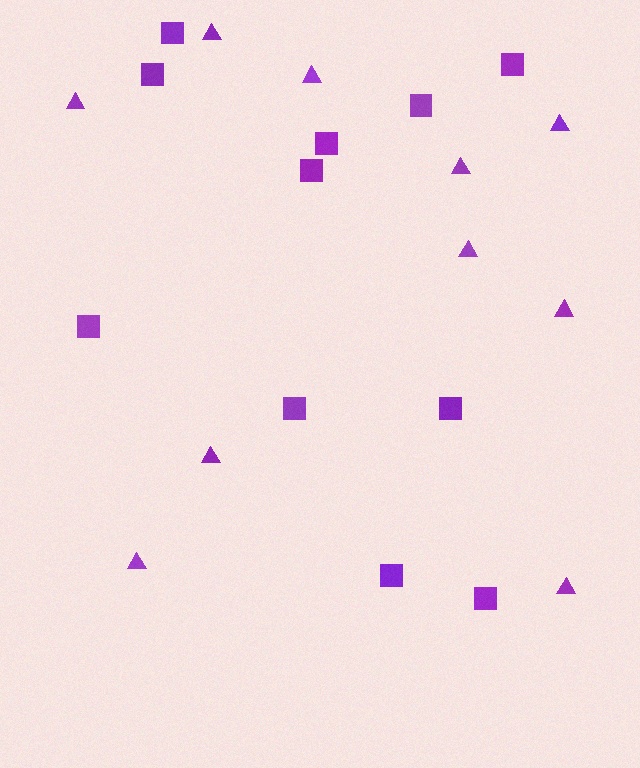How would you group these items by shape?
There are 2 groups: one group of squares (11) and one group of triangles (10).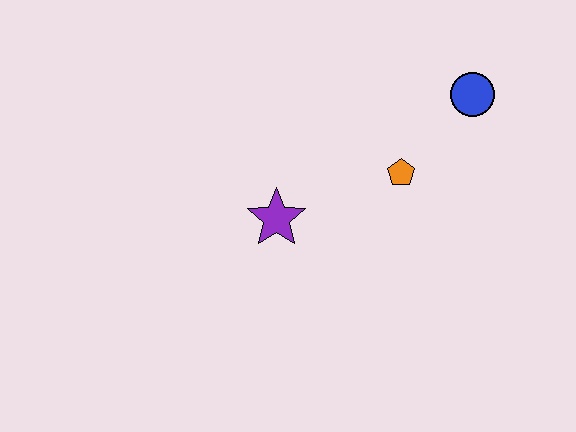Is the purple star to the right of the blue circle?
No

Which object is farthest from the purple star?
The blue circle is farthest from the purple star.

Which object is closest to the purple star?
The orange pentagon is closest to the purple star.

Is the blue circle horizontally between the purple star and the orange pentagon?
No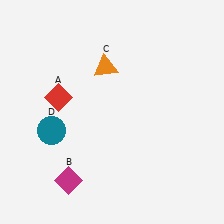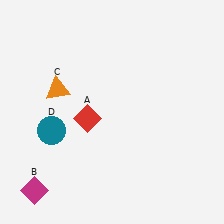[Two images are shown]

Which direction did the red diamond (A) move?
The red diamond (A) moved right.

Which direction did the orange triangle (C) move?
The orange triangle (C) moved left.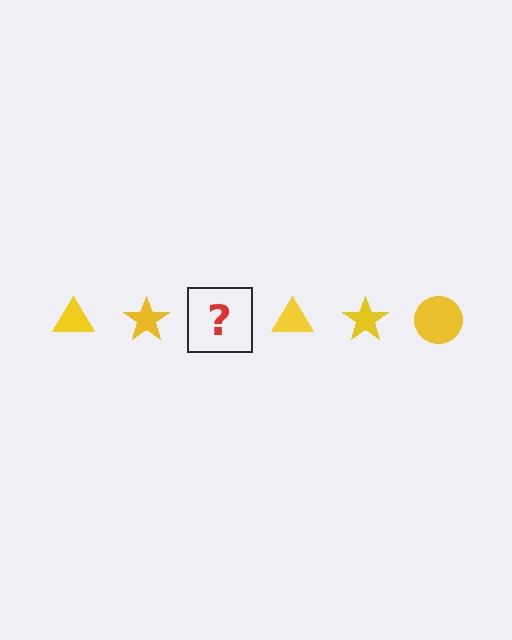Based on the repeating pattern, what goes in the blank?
The blank should be a yellow circle.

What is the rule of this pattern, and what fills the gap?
The rule is that the pattern cycles through triangle, star, circle shapes in yellow. The gap should be filled with a yellow circle.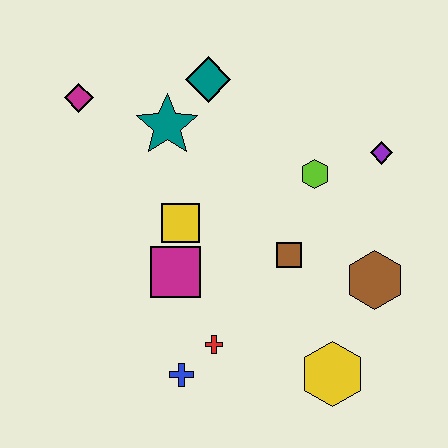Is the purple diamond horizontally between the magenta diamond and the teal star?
No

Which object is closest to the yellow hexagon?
The brown hexagon is closest to the yellow hexagon.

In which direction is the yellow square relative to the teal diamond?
The yellow square is below the teal diamond.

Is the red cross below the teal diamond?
Yes